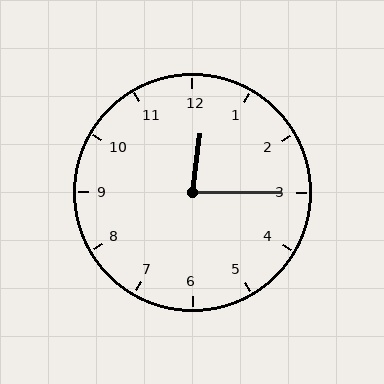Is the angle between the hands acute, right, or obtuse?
It is acute.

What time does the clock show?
12:15.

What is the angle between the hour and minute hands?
Approximately 82 degrees.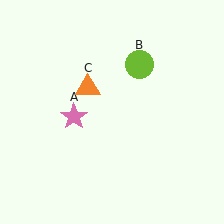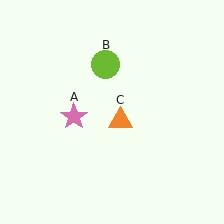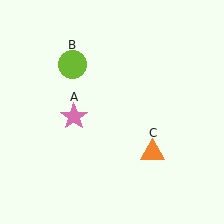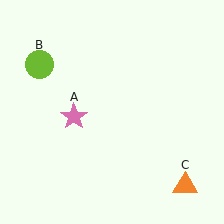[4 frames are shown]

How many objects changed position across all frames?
2 objects changed position: lime circle (object B), orange triangle (object C).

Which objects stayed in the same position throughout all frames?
Pink star (object A) remained stationary.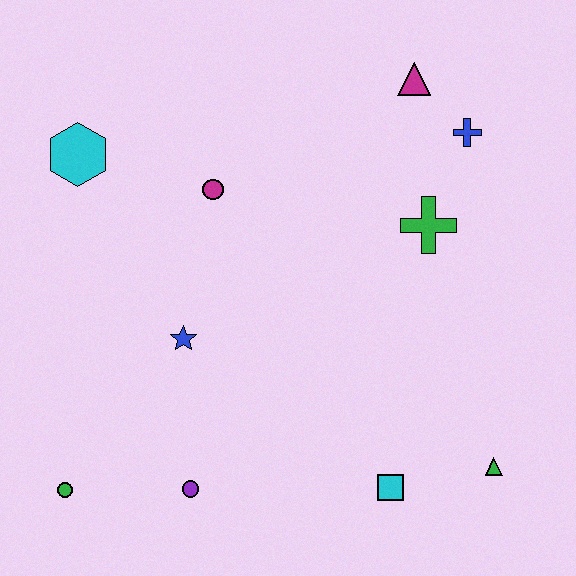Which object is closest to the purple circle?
The green circle is closest to the purple circle.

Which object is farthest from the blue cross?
The green circle is farthest from the blue cross.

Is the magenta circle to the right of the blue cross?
No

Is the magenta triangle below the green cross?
No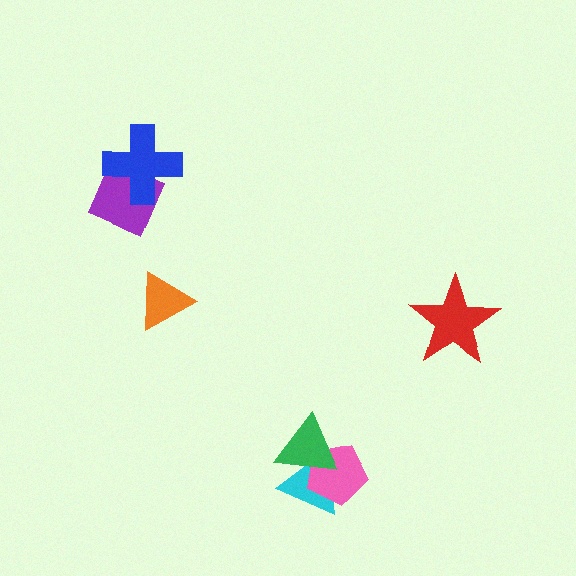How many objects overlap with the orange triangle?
0 objects overlap with the orange triangle.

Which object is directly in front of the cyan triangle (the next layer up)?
The pink pentagon is directly in front of the cyan triangle.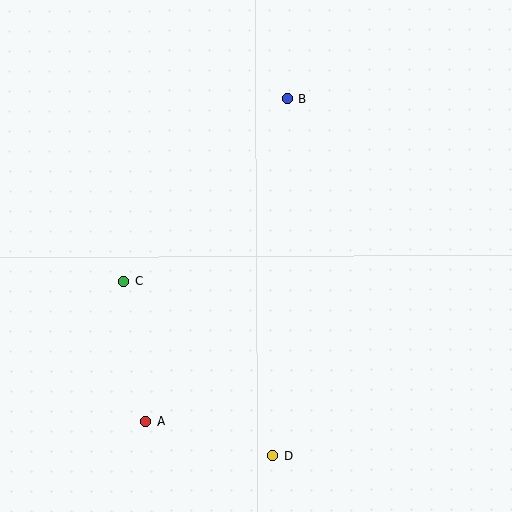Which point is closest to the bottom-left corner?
Point A is closest to the bottom-left corner.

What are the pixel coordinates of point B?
Point B is at (287, 99).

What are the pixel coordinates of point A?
Point A is at (146, 421).